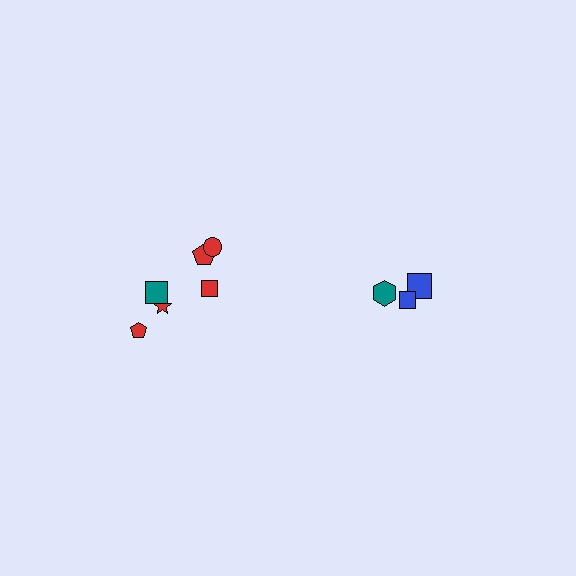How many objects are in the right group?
There are 3 objects.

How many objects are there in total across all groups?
There are 9 objects.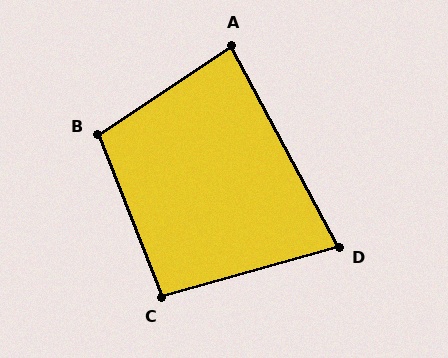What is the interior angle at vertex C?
Approximately 96 degrees (obtuse).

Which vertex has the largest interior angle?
B, at approximately 102 degrees.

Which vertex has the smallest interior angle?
D, at approximately 78 degrees.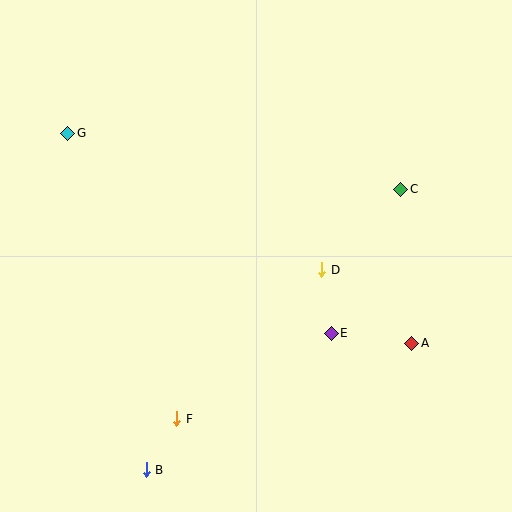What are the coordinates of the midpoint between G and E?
The midpoint between G and E is at (200, 233).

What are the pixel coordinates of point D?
Point D is at (322, 270).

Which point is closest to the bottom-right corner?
Point A is closest to the bottom-right corner.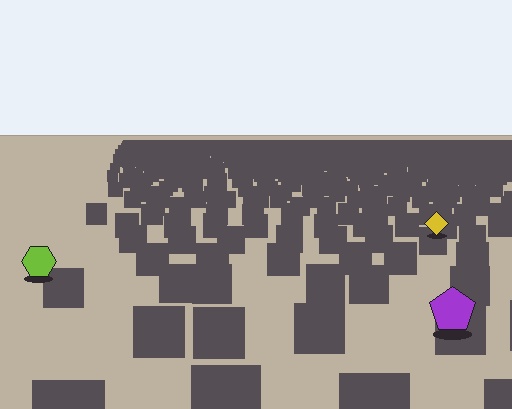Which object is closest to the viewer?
The purple pentagon is closest. The texture marks near it are larger and more spread out.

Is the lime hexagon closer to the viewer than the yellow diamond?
Yes. The lime hexagon is closer — you can tell from the texture gradient: the ground texture is coarser near it.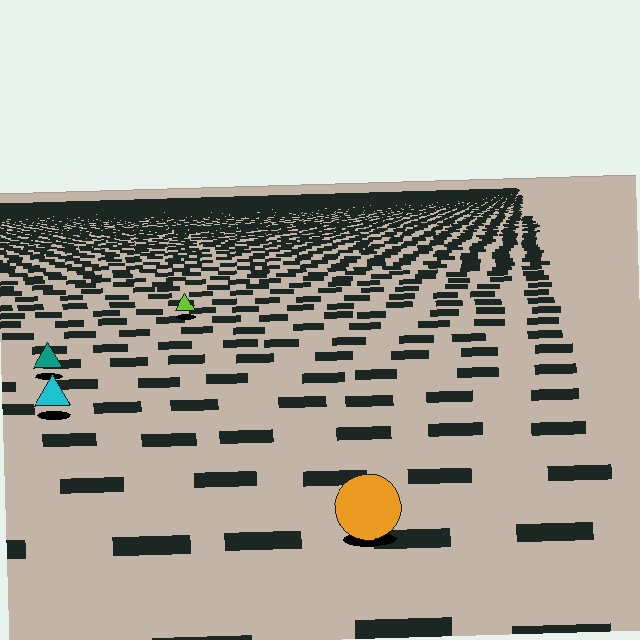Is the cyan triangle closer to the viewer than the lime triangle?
Yes. The cyan triangle is closer — you can tell from the texture gradient: the ground texture is coarser near it.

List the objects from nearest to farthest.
From nearest to farthest: the orange circle, the cyan triangle, the teal triangle, the lime triangle.